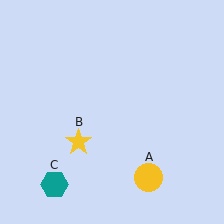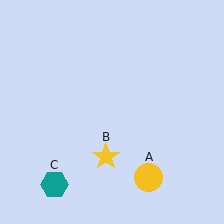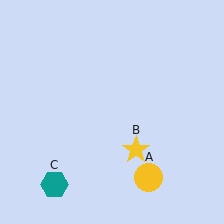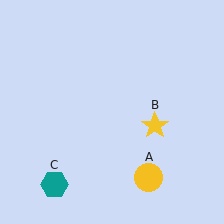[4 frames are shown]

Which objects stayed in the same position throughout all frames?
Yellow circle (object A) and teal hexagon (object C) remained stationary.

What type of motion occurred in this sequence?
The yellow star (object B) rotated counterclockwise around the center of the scene.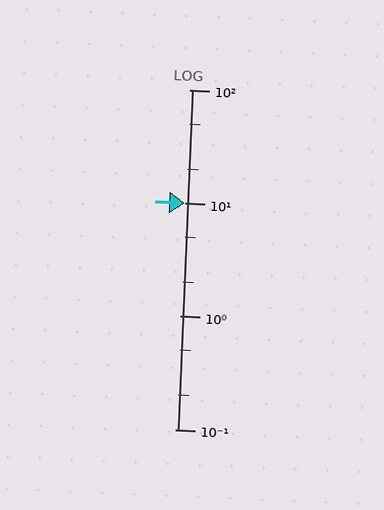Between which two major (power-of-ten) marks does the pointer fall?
The pointer is between 10 and 100.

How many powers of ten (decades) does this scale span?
The scale spans 3 decades, from 0.1 to 100.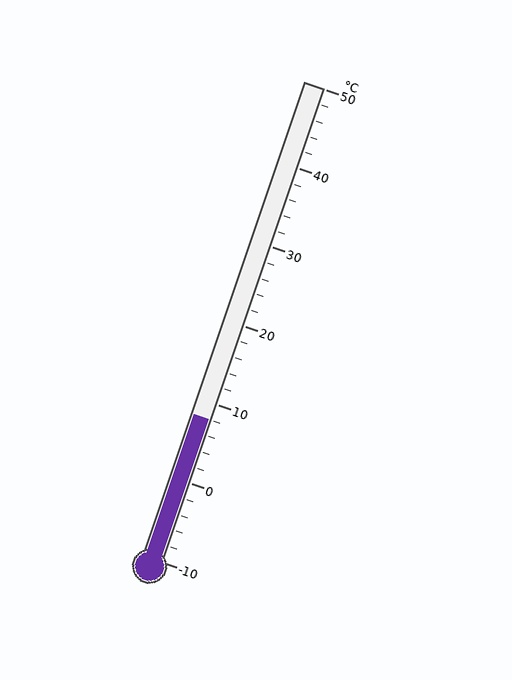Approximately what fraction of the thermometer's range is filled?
The thermometer is filled to approximately 30% of its range.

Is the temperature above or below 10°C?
The temperature is below 10°C.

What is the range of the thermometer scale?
The thermometer scale ranges from -10°C to 50°C.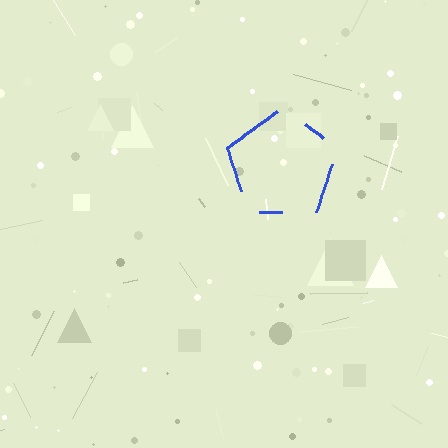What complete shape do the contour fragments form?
The contour fragments form a pentagon.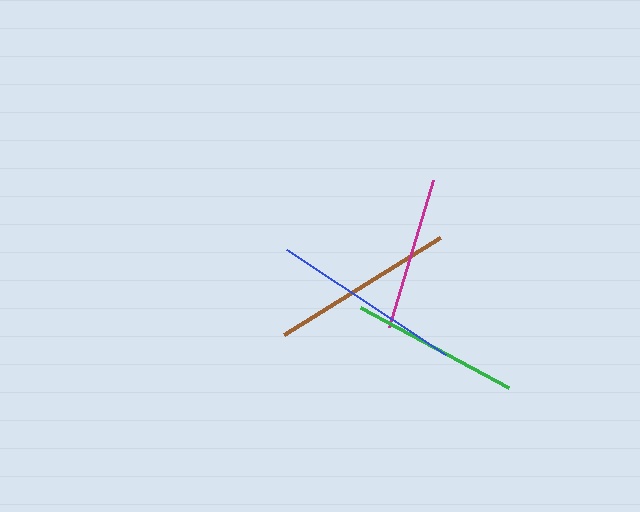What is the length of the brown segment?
The brown segment is approximately 184 pixels long.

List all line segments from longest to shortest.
From longest to shortest: blue, brown, green, magenta.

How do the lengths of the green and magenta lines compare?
The green and magenta lines are approximately the same length.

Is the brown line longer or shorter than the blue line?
The blue line is longer than the brown line.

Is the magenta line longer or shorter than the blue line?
The blue line is longer than the magenta line.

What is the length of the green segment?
The green segment is approximately 168 pixels long.